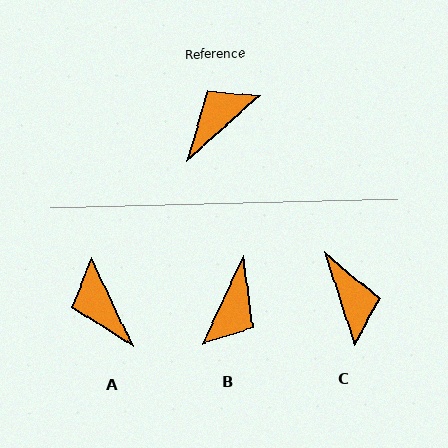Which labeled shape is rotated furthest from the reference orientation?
B, about 156 degrees away.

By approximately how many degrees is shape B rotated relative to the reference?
Approximately 156 degrees clockwise.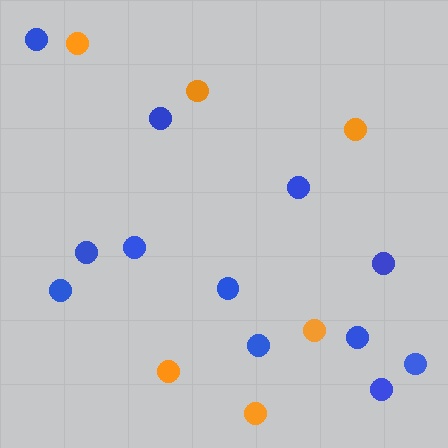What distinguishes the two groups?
There are 2 groups: one group of orange circles (6) and one group of blue circles (12).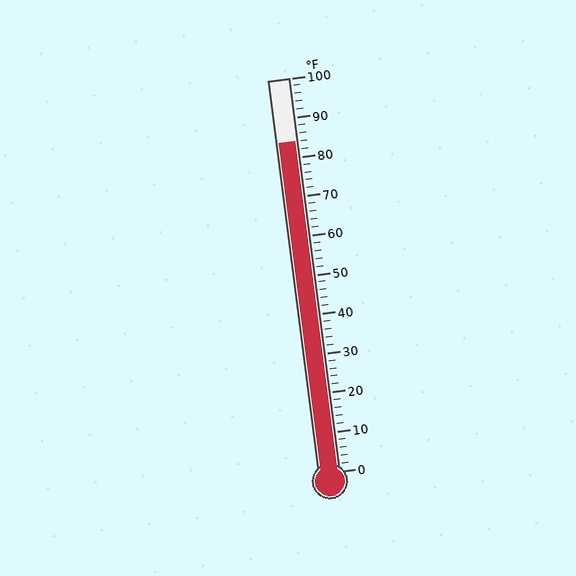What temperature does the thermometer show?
The thermometer shows approximately 84°F.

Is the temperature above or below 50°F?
The temperature is above 50°F.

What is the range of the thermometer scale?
The thermometer scale ranges from 0°F to 100°F.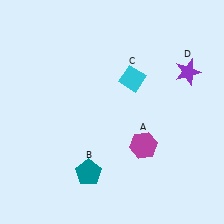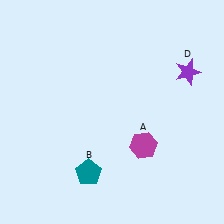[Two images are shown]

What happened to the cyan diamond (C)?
The cyan diamond (C) was removed in Image 2. It was in the top-right area of Image 1.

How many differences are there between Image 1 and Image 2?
There is 1 difference between the two images.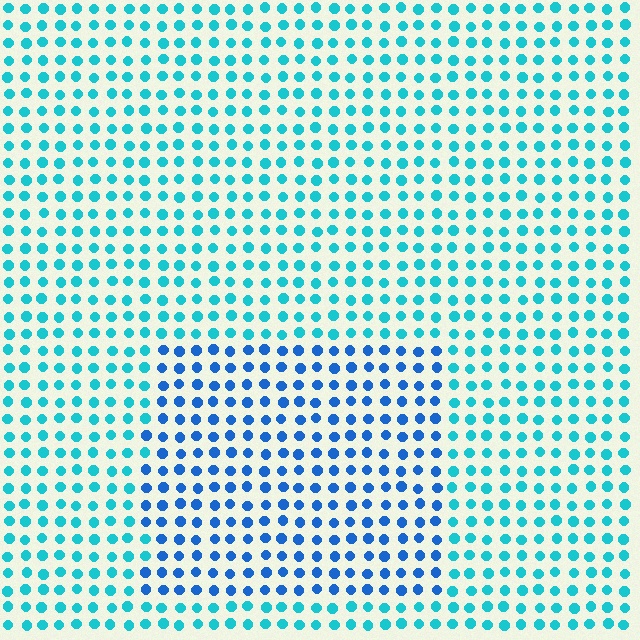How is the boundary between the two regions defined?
The boundary is defined purely by a slight shift in hue (about 32 degrees). Spacing, size, and orientation are identical on both sides.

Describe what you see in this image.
The image is filled with small cyan elements in a uniform arrangement. A rectangle-shaped region is visible where the elements are tinted to a slightly different hue, forming a subtle color boundary.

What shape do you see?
I see a rectangle.